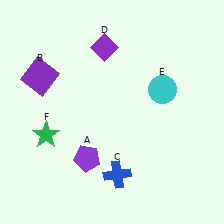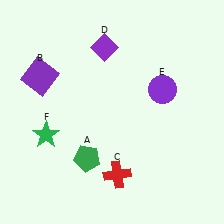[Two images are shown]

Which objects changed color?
A changed from purple to green. C changed from blue to red. E changed from cyan to purple.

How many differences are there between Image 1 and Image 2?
There are 3 differences between the two images.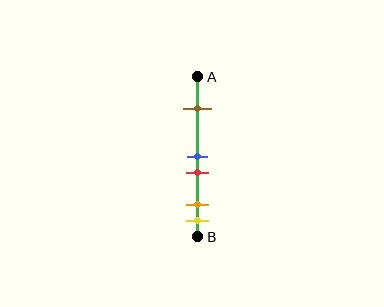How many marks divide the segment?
There are 5 marks dividing the segment.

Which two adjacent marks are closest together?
The blue and red marks are the closest adjacent pair.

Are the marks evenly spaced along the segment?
No, the marks are not evenly spaced.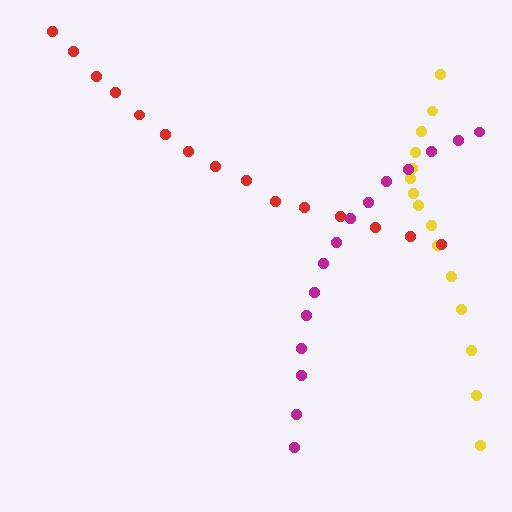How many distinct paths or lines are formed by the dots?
There are 3 distinct paths.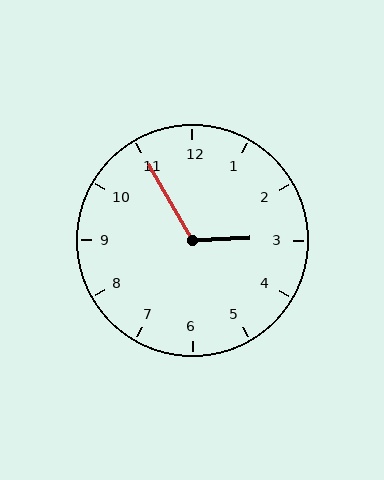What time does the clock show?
2:55.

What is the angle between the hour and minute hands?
Approximately 118 degrees.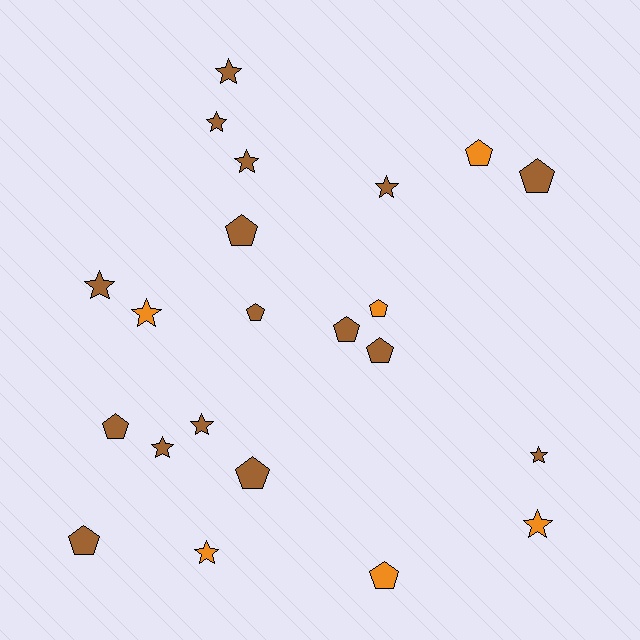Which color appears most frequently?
Brown, with 16 objects.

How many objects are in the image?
There are 22 objects.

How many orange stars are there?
There are 3 orange stars.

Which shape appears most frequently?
Star, with 11 objects.